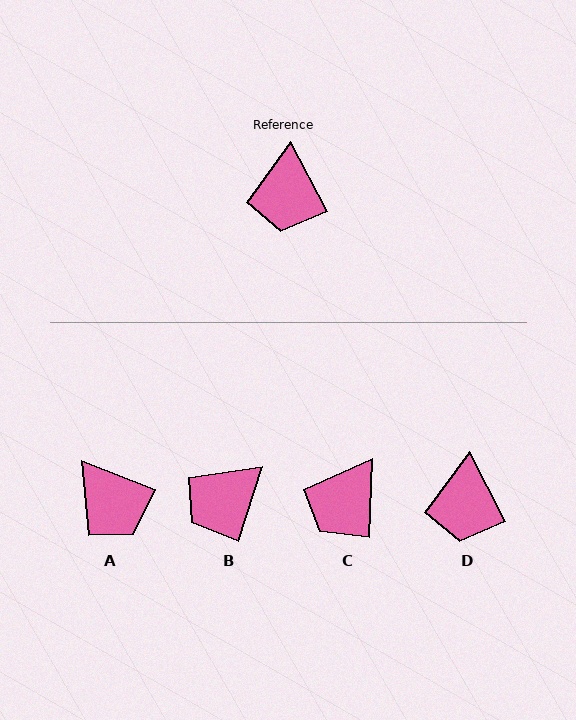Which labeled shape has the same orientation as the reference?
D.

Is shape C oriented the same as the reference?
No, it is off by about 30 degrees.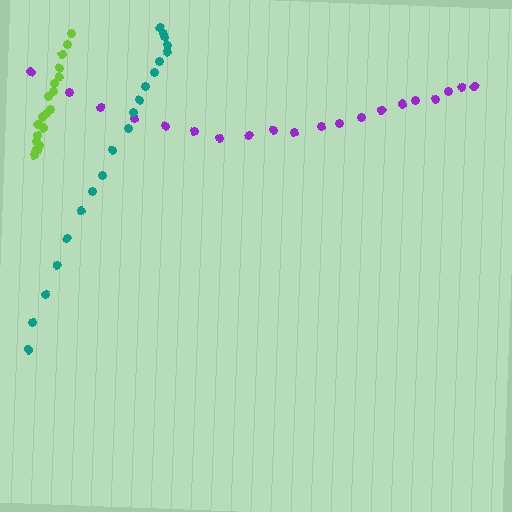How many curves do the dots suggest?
There are 3 distinct paths.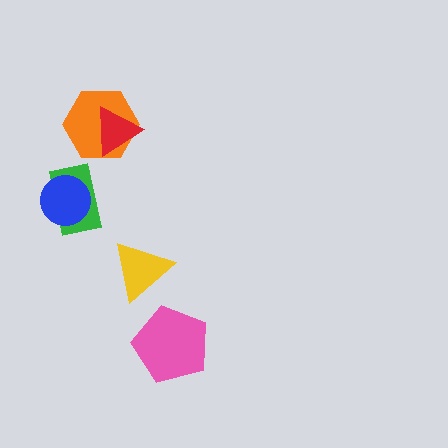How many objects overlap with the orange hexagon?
1 object overlaps with the orange hexagon.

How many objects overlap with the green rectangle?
1 object overlaps with the green rectangle.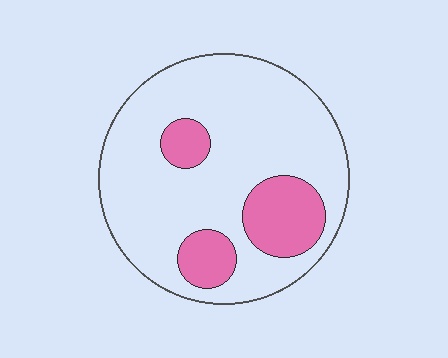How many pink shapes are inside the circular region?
3.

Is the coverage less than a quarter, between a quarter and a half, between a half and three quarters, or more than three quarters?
Less than a quarter.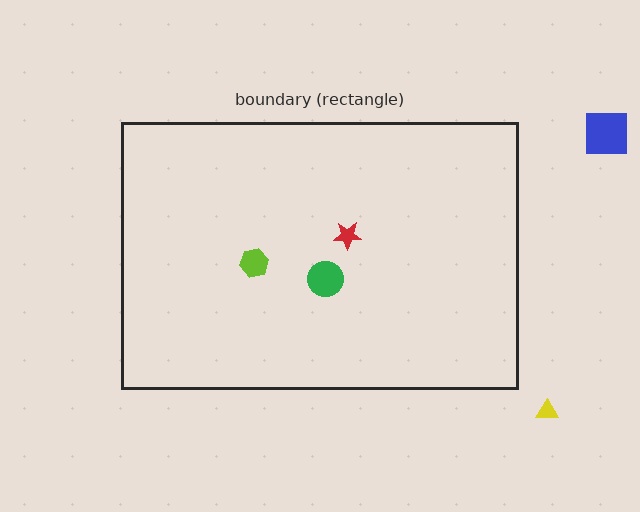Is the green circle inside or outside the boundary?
Inside.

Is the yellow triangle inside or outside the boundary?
Outside.